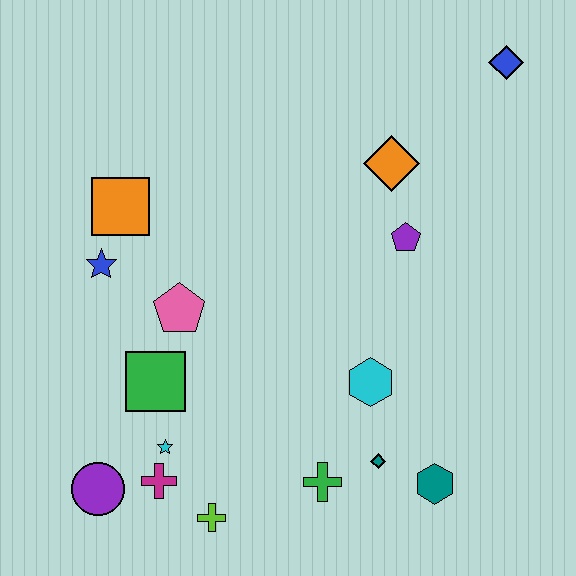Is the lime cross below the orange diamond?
Yes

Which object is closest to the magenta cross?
The cyan star is closest to the magenta cross.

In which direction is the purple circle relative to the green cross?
The purple circle is to the left of the green cross.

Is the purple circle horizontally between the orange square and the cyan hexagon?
No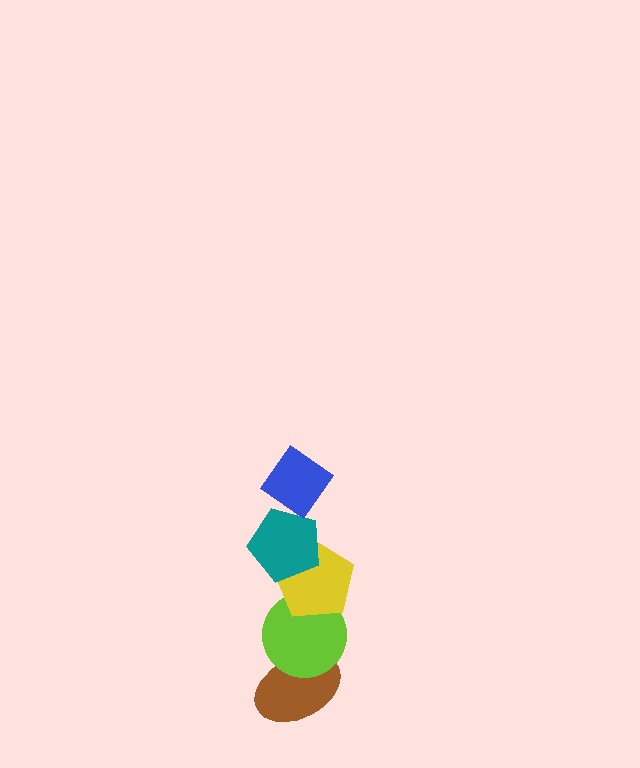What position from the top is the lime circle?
The lime circle is 4th from the top.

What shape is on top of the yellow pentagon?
The teal pentagon is on top of the yellow pentagon.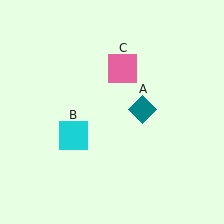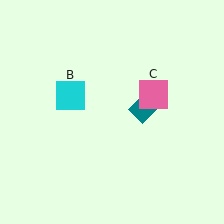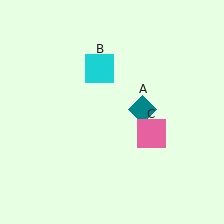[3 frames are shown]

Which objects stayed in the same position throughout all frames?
Teal diamond (object A) remained stationary.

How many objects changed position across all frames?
2 objects changed position: cyan square (object B), pink square (object C).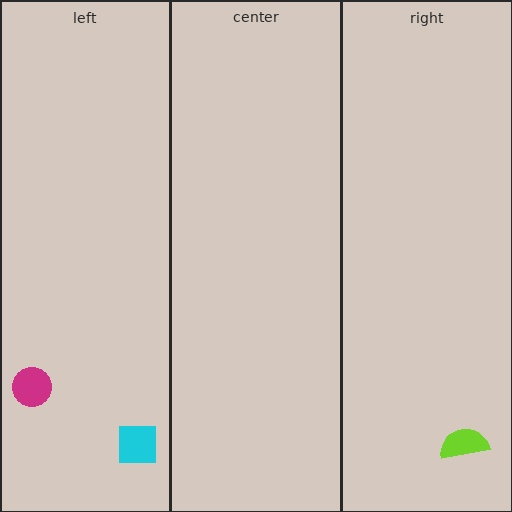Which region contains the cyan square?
The left region.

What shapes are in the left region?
The magenta circle, the cyan square.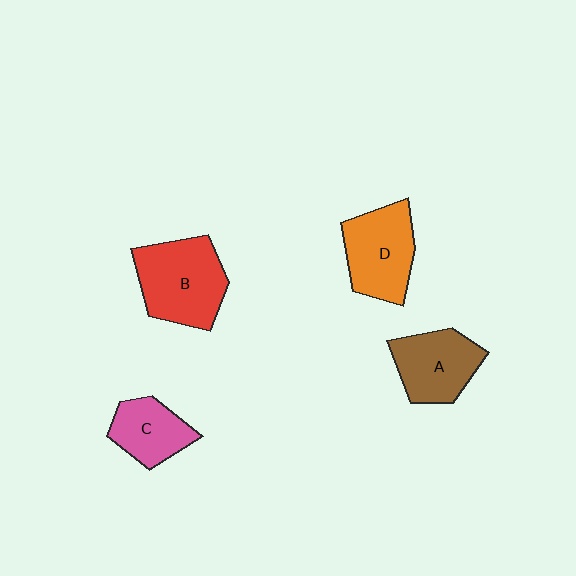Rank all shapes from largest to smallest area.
From largest to smallest: B (red), D (orange), A (brown), C (pink).